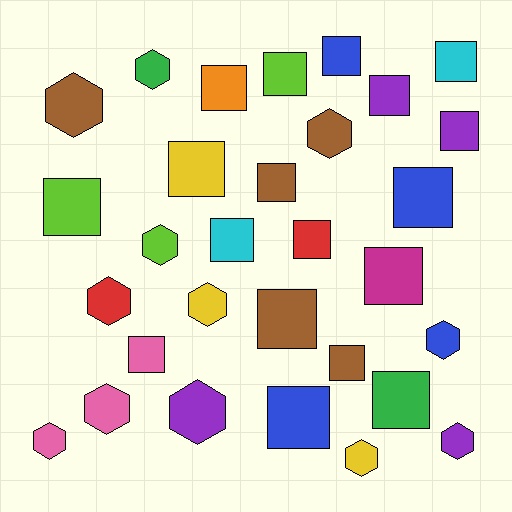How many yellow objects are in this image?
There are 3 yellow objects.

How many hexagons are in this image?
There are 12 hexagons.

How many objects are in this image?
There are 30 objects.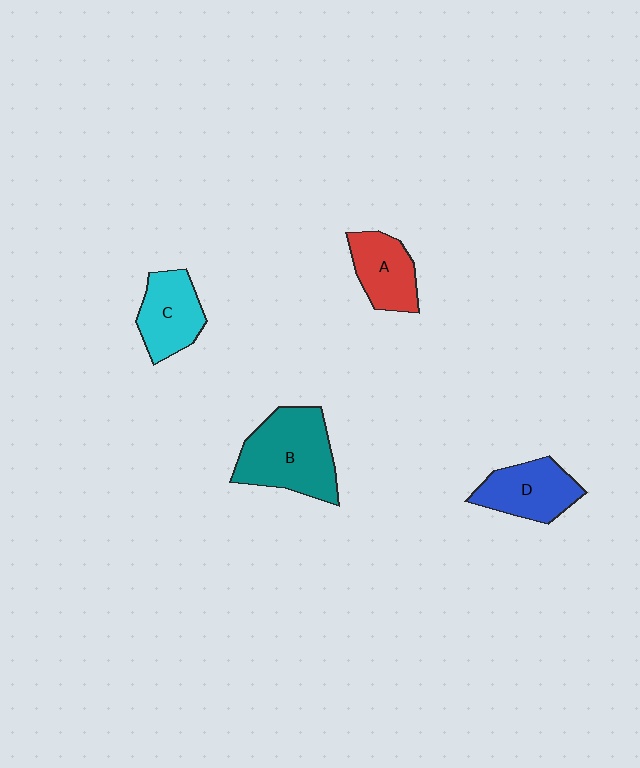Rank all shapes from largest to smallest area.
From largest to smallest: B (teal), D (blue), C (cyan), A (red).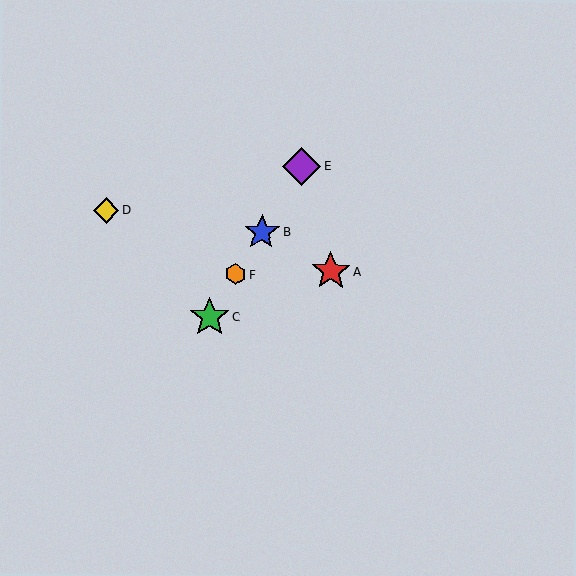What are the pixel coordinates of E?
Object E is at (302, 166).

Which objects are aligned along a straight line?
Objects B, C, E, F are aligned along a straight line.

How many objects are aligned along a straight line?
4 objects (B, C, E, F) are aligned along a straight line.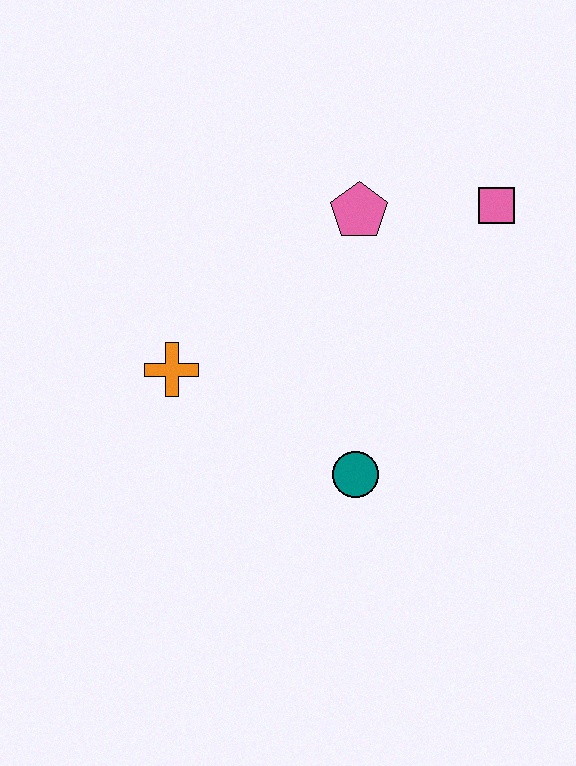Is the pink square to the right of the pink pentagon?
Yes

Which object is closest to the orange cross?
The teal circle is closest to the orange cross.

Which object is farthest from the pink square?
The orange cross is farthest from the pink square.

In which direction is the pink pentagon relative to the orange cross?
The pink pentagon is to the right of the orange cross.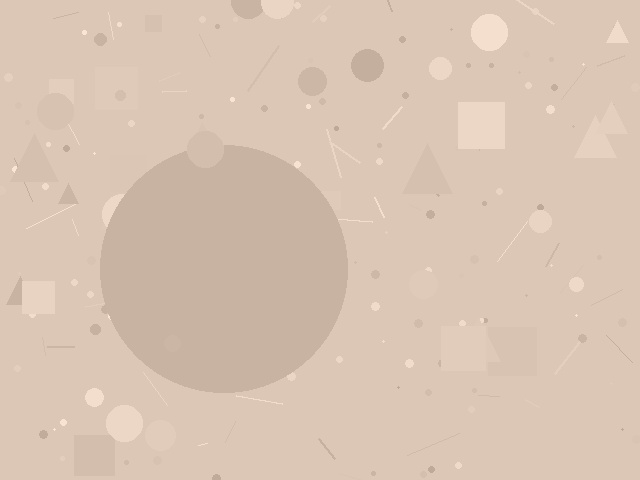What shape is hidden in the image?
A circle is hidden in the image.